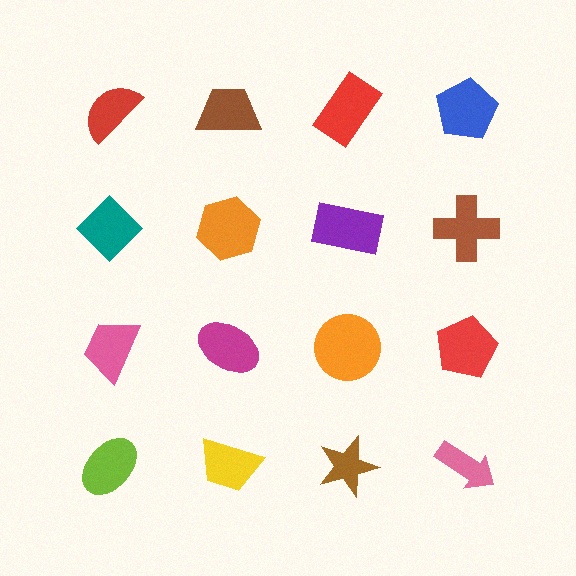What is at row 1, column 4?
A blue pentagon.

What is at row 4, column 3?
A brown star.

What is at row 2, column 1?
A teal diamond.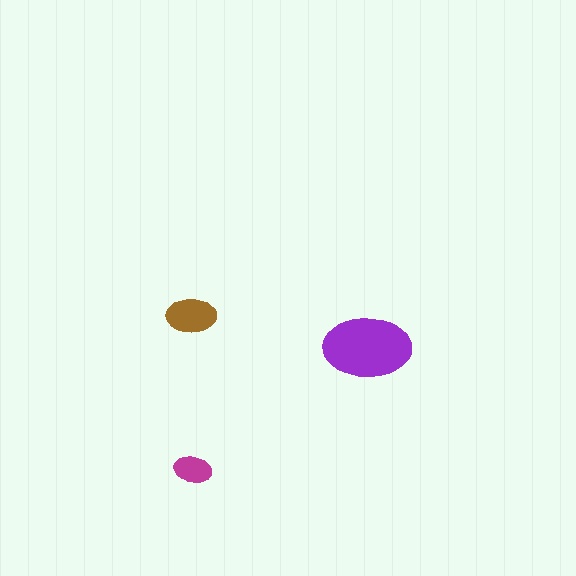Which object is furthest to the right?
The purple ellipse is rightmost.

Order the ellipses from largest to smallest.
the purple one, the brown one, the magenta one.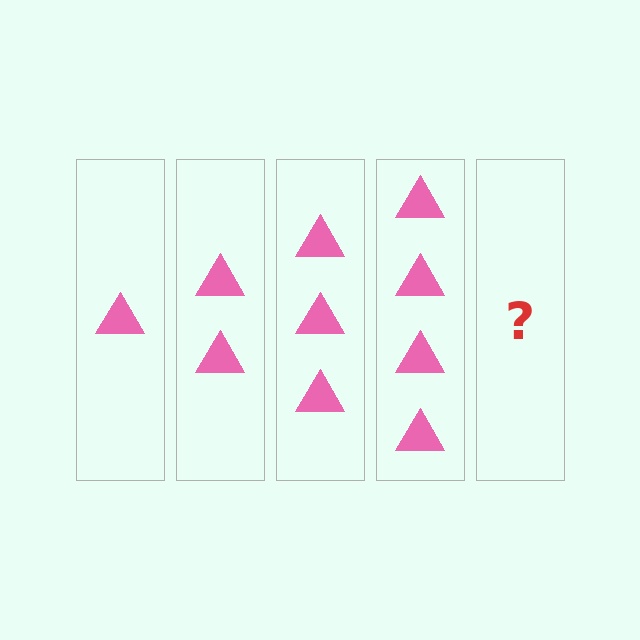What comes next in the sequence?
The next element should be 5 triangles.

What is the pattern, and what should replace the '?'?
The pattern is that each step adds one more triangle. The '?' should be 5 triangles.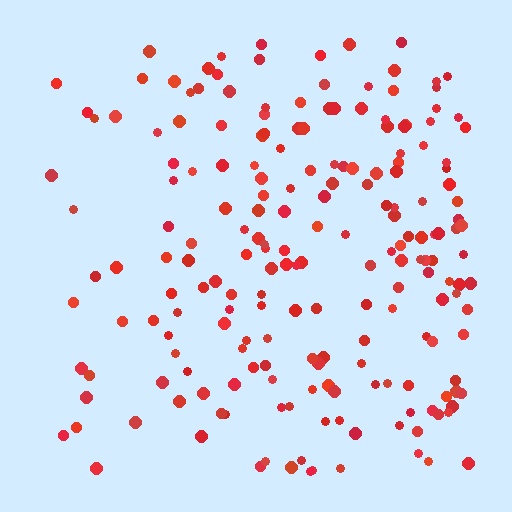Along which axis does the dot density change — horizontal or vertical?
Horizontal.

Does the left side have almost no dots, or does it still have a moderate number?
Still a moderate number, just noticeably fewer than the right.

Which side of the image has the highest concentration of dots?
The right.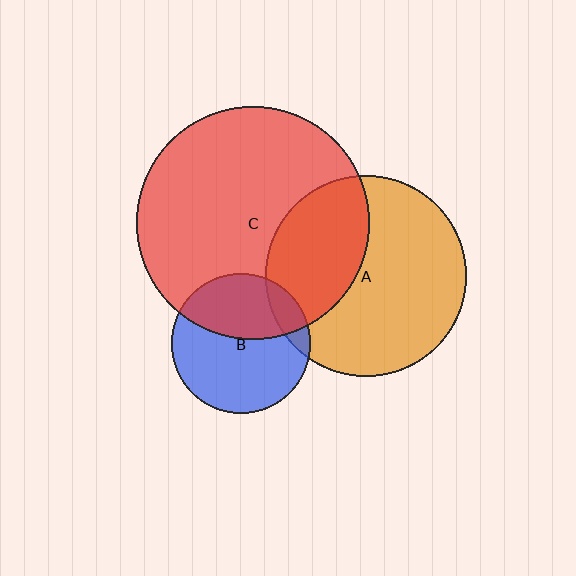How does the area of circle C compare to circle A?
Approximately 1.3 times.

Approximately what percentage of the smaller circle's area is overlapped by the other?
Approximately 40%.